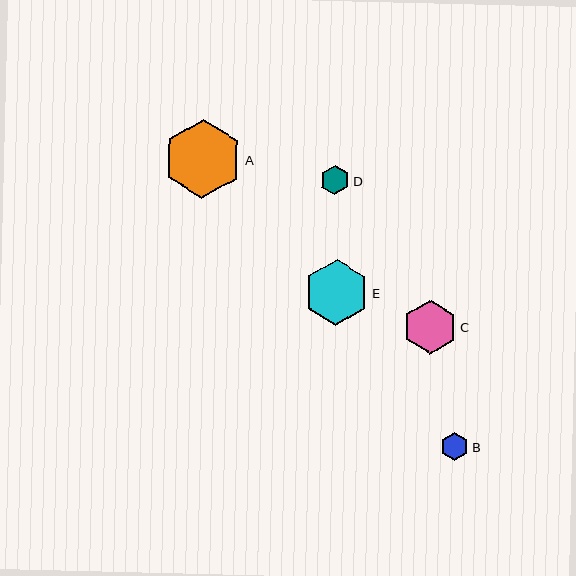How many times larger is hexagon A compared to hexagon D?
Hexagon A is approximately 2.7 times the size of hexagon D.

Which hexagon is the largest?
Hexagon A is the largest with a size of approximately 79 pixels.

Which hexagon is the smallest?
Hexagon B is the smallest with a size of approximately 28 pixels.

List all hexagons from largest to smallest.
From largest to smallest: A, E, C, D, B.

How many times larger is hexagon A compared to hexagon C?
Hexagon A is approximately 1.5 times the size of hexagon C.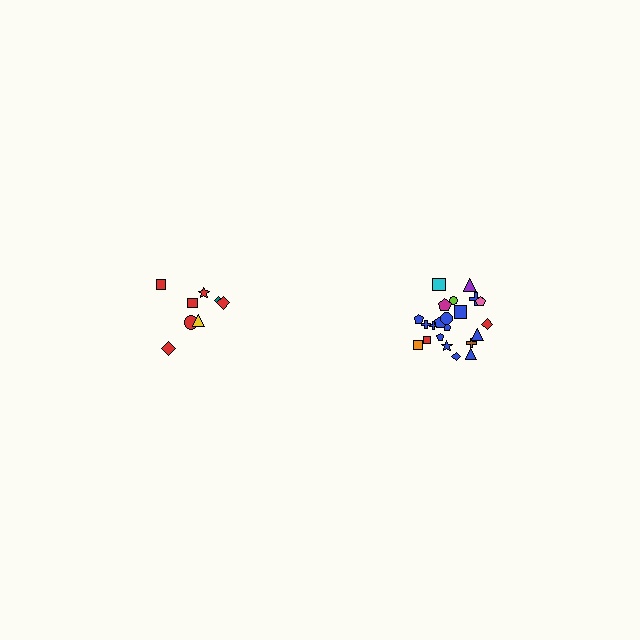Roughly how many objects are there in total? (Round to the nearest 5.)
Roughly 30 objects in total.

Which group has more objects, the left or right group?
The right group.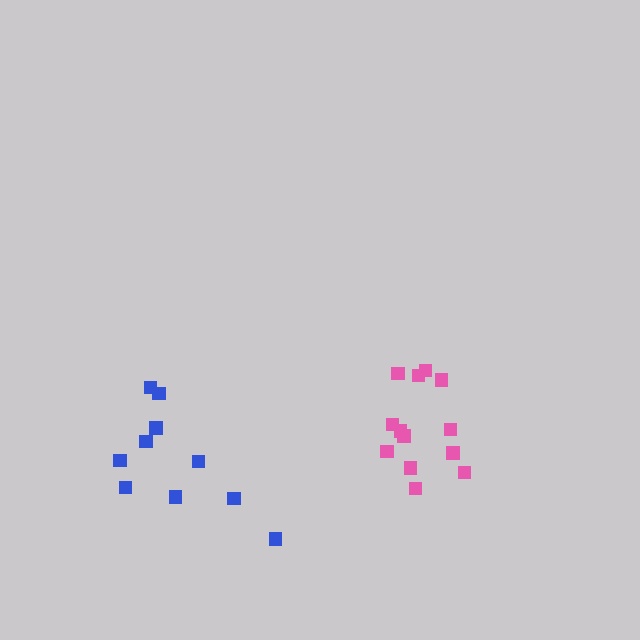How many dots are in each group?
Group 1: 13 dots, Group 2: 10 dots (23 total).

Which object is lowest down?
The blue cluster is bottommost.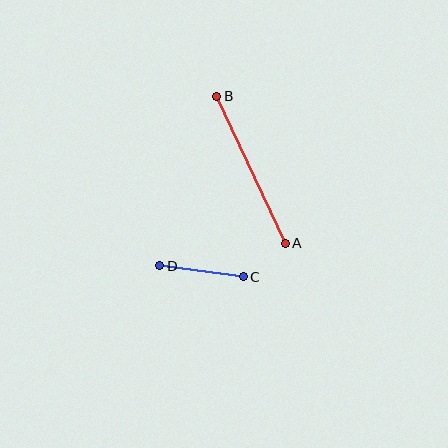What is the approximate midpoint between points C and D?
The midpoint is at approximately (202, 271) pixels.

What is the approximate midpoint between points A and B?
The midpoint is at approximately (251, 170) pixels.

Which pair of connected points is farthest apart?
Points A and B are farthest apart.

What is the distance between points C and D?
The distance is approximately 84 pixels.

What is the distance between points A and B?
The distance is approximately 162 pixels.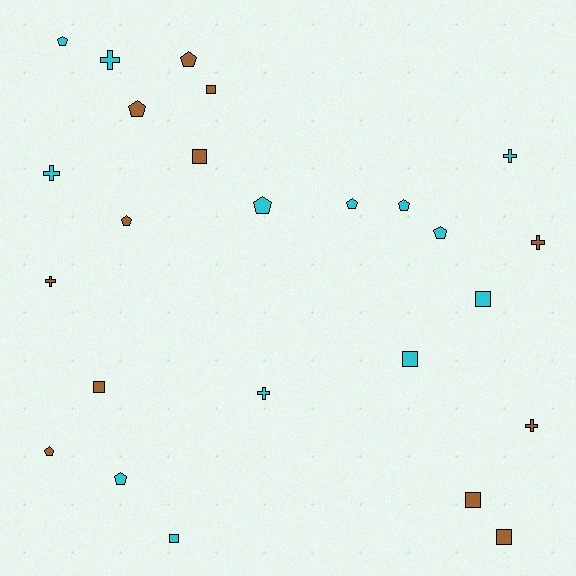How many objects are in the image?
There are 25 objects.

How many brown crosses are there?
There are 3 brown crosses.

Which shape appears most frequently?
Pentagon, with 10 objects.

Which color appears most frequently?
Cyan, with 13 objects.